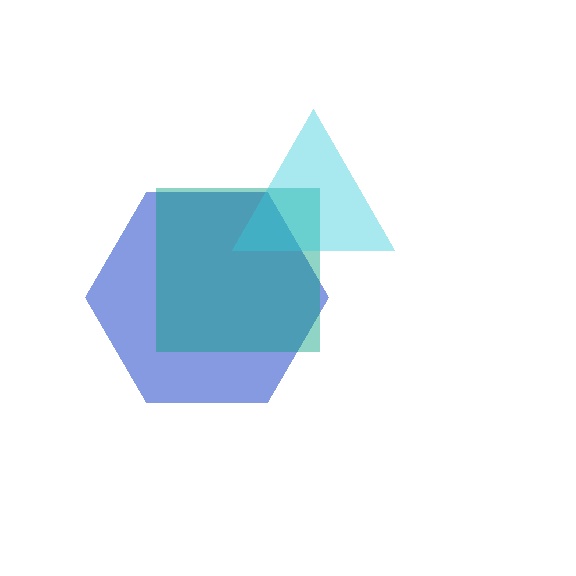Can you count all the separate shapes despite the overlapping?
Yes, there are 3 separate shapes.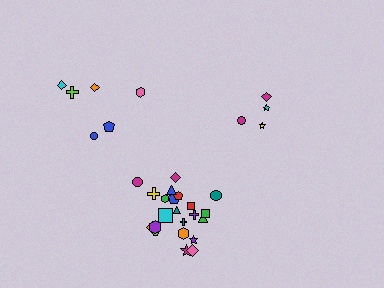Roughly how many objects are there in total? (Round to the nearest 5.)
Roughly 30 objects in total.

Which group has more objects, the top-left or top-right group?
The top-left group.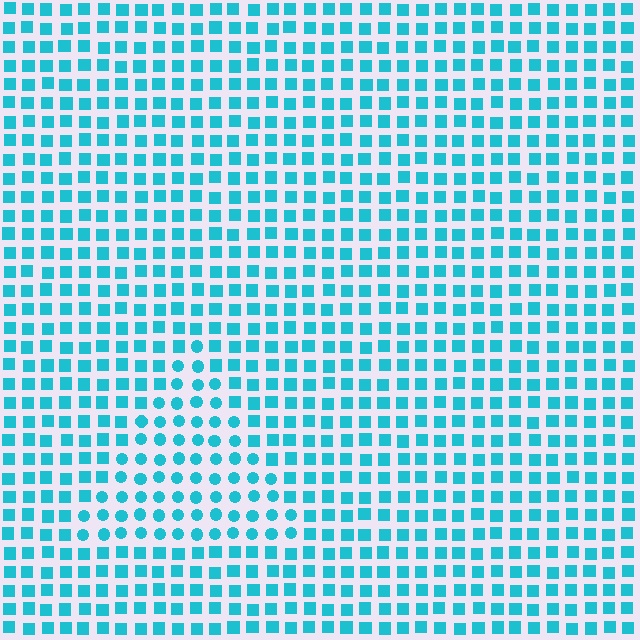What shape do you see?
I see a triangle.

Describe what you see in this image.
The image is filled with small cyan elements arranged in a uniform grid. A triangle-shaped region contains circles, while the surrounding area contains squares. The boundary is defined purely by the change in element shape.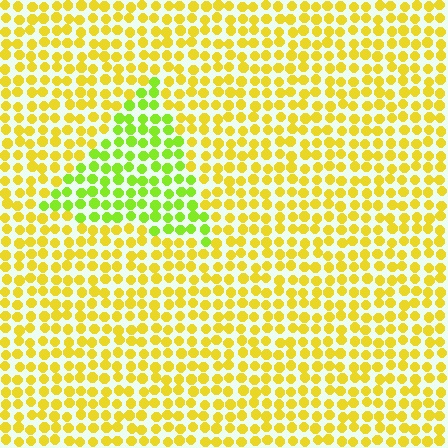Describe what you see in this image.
The image is filled with small yellow elements in a uniform arrangement. A triangle-shaped region is visible where the elements are tinted to a slightly different hue, forming a subtle color boundary.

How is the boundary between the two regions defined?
The boundary is defined purely by a slight shift in hue (about 38 degrees). Spacing, size, and orientation are identical on both sides.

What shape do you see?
I see a triangle.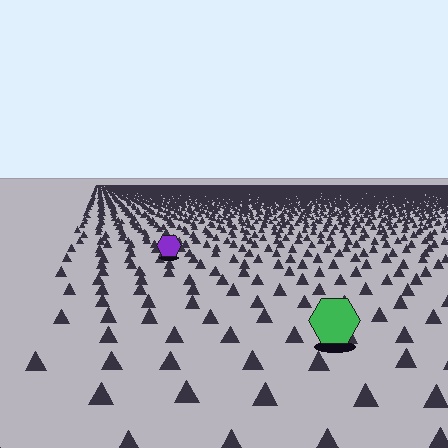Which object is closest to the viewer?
The green hexagon is closest. The texture marks near it are larger and more spread out.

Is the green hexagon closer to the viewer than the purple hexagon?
Yes. The green hexagon is closer — you can tell from the texture gradient: the ground texture is coarser near it.